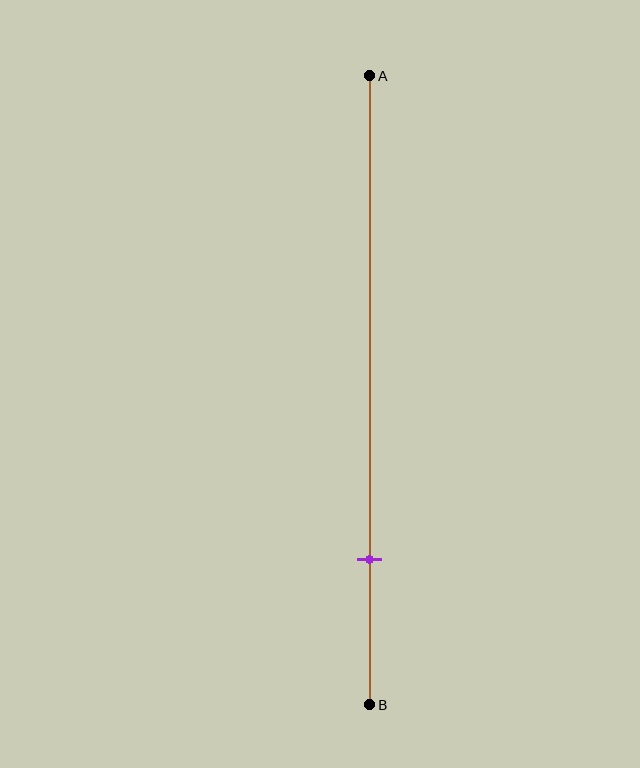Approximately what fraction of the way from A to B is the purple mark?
The purple mark is approximately 75% of the way from A to B.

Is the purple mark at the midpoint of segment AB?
No, the mark is at about 75% from A, not at the 50% midpoint.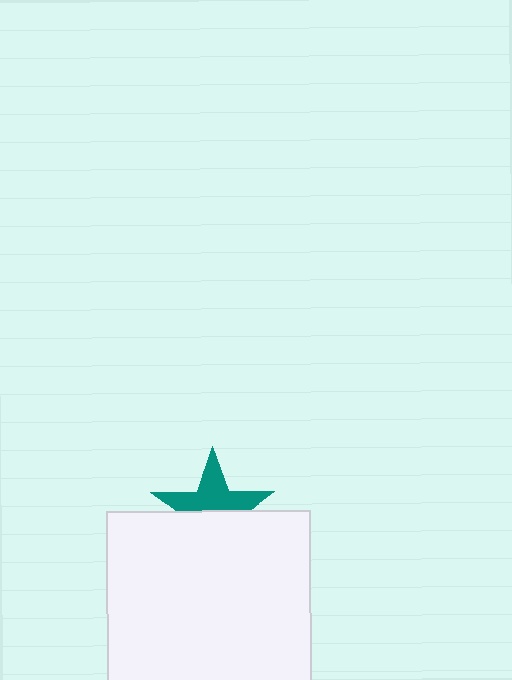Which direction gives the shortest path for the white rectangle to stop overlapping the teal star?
Moving down gives the shortest separation.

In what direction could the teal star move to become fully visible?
The teal star could move up. That would shift it out from behind the white rectangle entirely.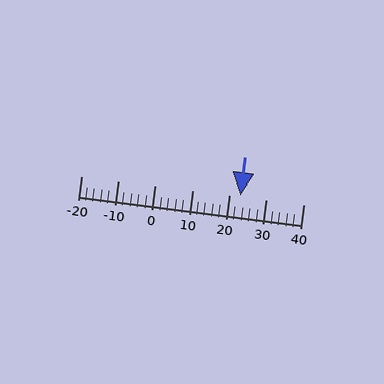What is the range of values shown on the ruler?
The ruler shows values from -20 to 40.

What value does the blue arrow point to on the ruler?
The blue arrow points to approximately 23.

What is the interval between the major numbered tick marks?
The major tick marks are spaced 10 units apart.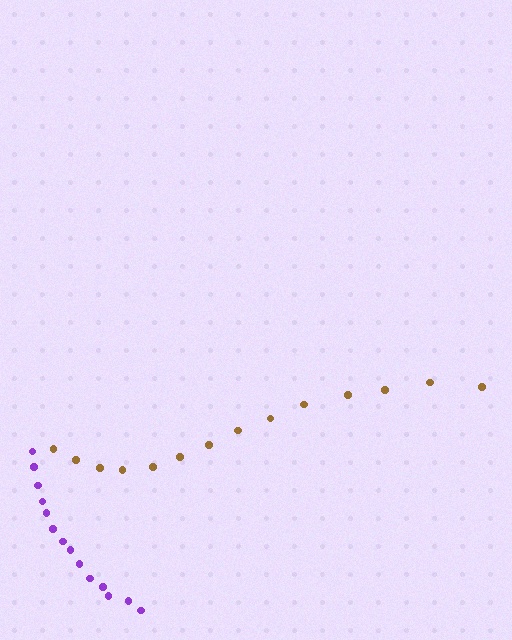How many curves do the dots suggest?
There are 2 distinct paths.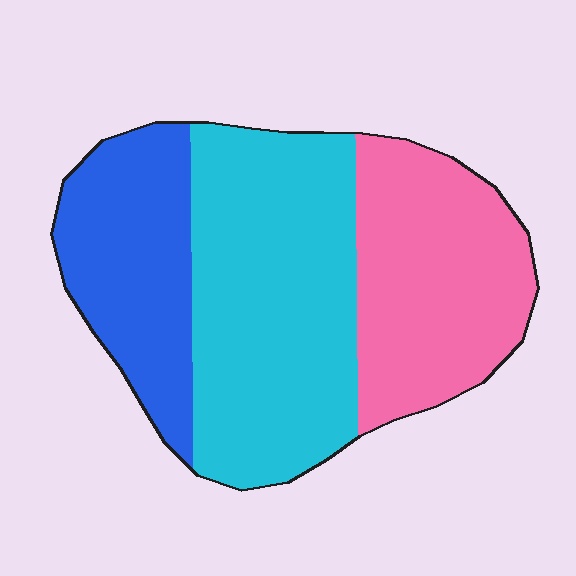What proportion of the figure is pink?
Pink covers 31% of the figure.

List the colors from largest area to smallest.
From largest to smallest: cyan, pink, blue.